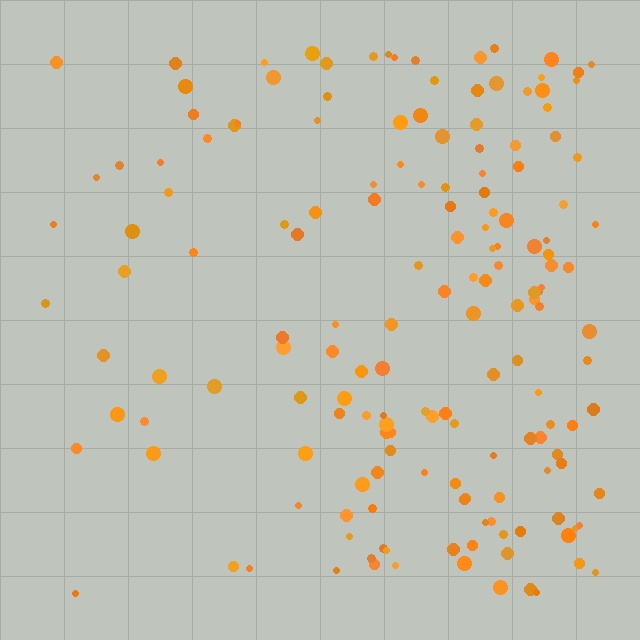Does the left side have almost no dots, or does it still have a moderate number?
Still a moderate number, just noticeably fewer than the right.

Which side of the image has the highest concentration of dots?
The right.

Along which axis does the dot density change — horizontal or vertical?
Horizontal.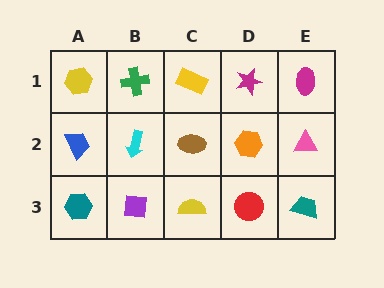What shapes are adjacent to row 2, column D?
A magenta star (row 1, column D), a red circle (row 3, column D), a brown ellipse (row 2, column C), a pink triangle (row 2, column E).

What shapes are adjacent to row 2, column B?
A green cross (row 1, column B), a purple square (row 3, column B), a blue trapezoid (row 2, column A), a brown ellipse (row 2, column C).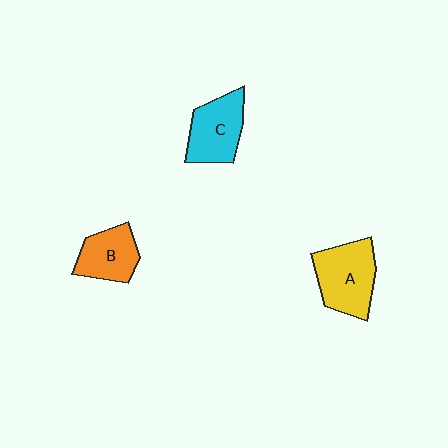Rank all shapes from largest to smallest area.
From largest to smallest: A (yellow), C (cyan), B (orange).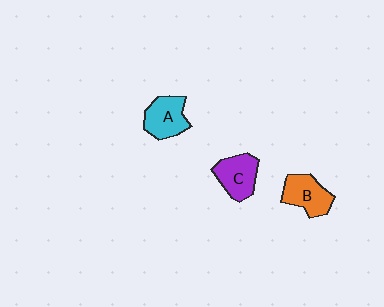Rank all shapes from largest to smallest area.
From largest to smallest: A (cyan), C (purple), B (orange).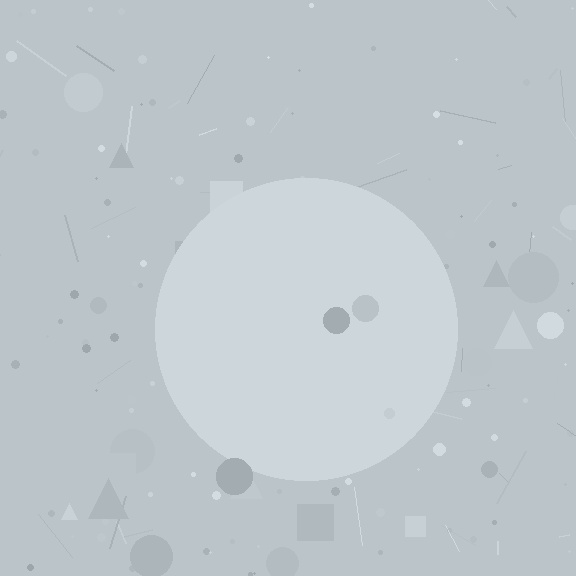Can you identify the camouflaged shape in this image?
The camouflaged shape is a circle.